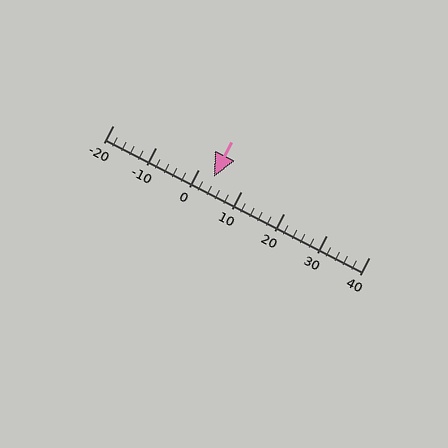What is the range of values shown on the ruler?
The ruler shows values from -20 to 40.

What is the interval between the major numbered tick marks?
The major tick marks are spaced 10 units apart.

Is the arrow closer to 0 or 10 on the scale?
The arrow is closer to 0.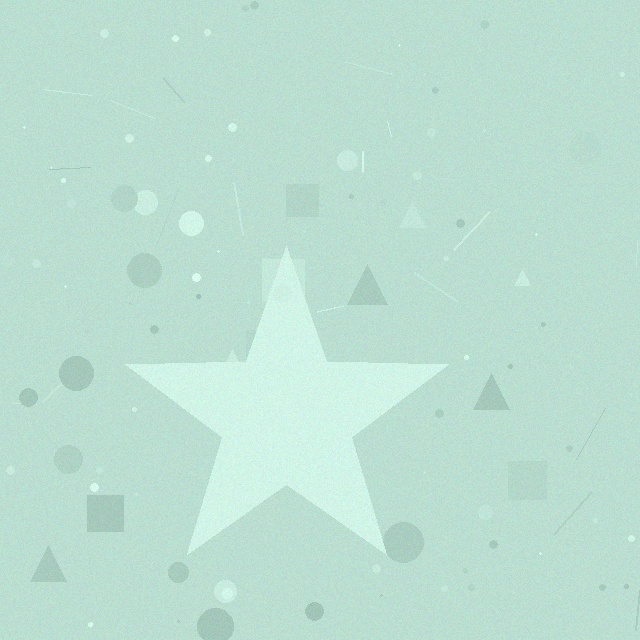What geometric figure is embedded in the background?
A star is embedded in the background.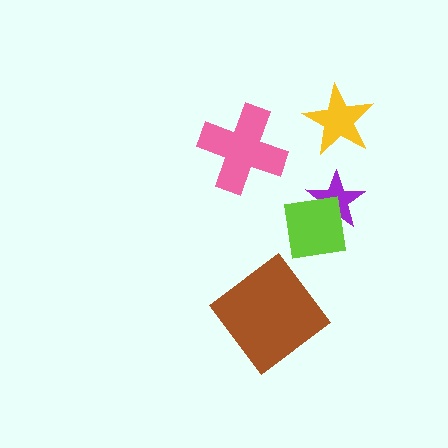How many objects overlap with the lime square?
1 object overlaps with the lime square.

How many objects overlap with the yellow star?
0 objects overlap with the yellow star.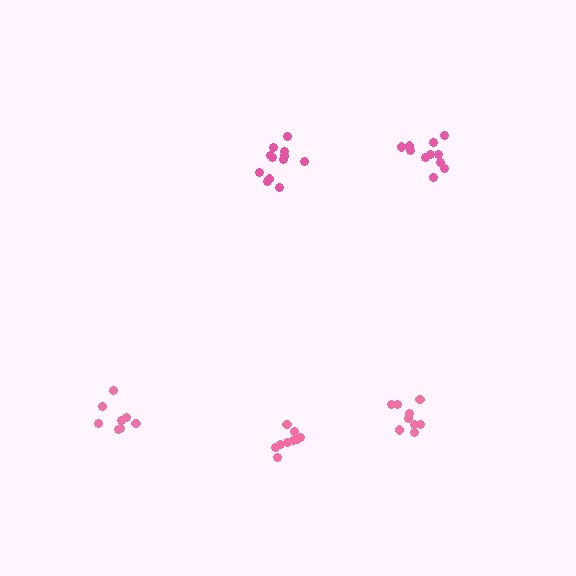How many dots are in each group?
Group 1: 13 dots, Group 2: 8 dots, Group 3: 9 dots, Group 4: 11 dots, Group 5: 9 dots (50 total).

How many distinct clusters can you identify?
There are 5 distinct clusters.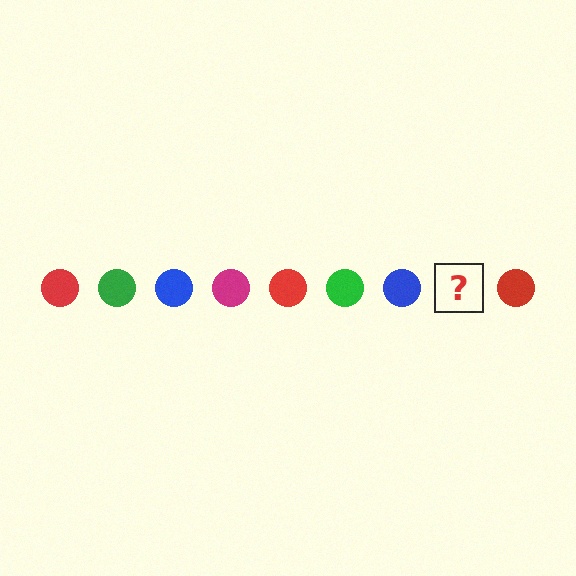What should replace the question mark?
The question mark should be replaced with a magenta circle.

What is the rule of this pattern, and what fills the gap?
The rule is that the pattern cycles through red, green, blue, magenta circles. The gap should be filled with a magenta circle.